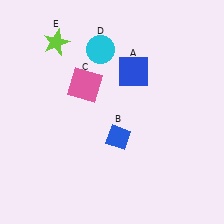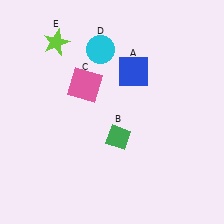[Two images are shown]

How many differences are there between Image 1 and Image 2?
There is 1 difference between the two images.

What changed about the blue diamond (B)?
In Image 1, B is blue. In Image 2, it changed to green.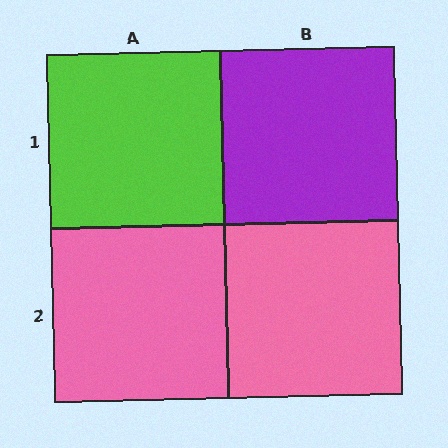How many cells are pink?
2 cells are pink.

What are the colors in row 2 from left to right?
Pink, pink.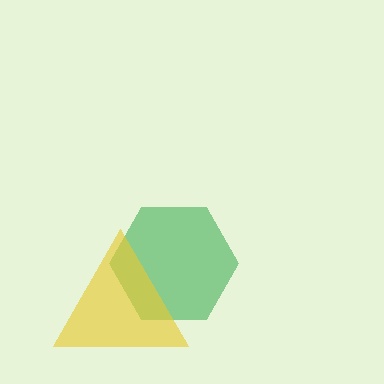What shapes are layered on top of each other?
The layered shapes are: a green hexagon, a yellow triangle.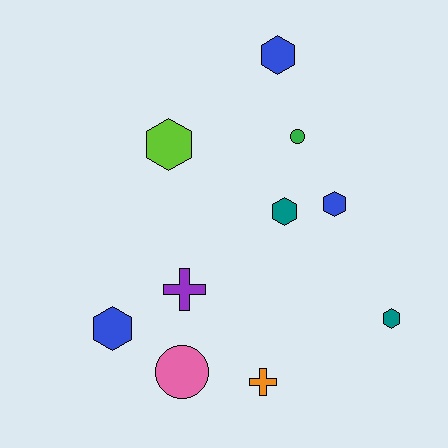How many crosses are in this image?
There are 2 crosses.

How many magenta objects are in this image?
There are no magenta objects.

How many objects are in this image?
There are 10 objects.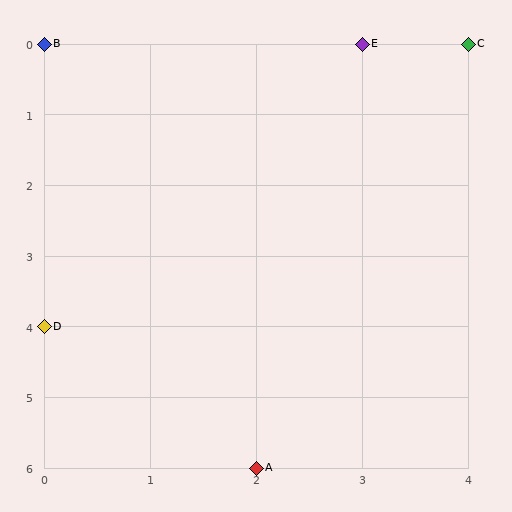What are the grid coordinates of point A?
Point A is at grid coordinates (2, 6).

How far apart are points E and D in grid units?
Points E and D are 3 columns and 4 rows apart (about 5.0 grid units diagonally).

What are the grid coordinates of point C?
Point C is at grid coordinates (4, 0).